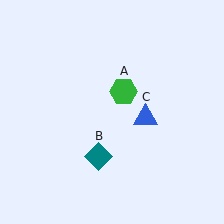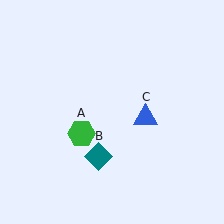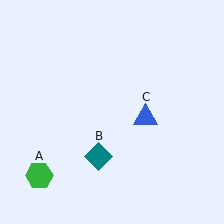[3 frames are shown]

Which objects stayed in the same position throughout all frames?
Teal diamond (object B) and blue triangle (object C) remained stationary.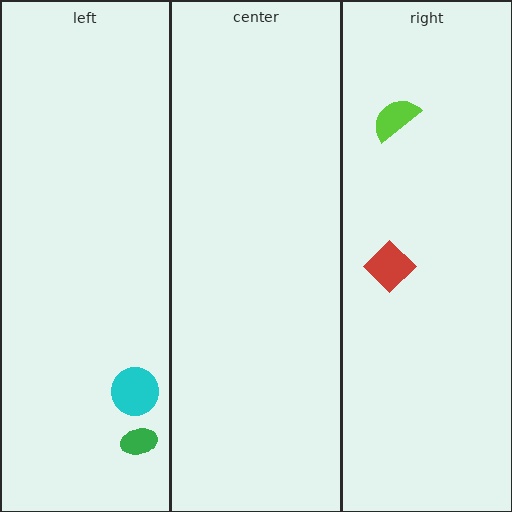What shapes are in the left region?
The cyan circle, the green ellipse.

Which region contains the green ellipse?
The left region.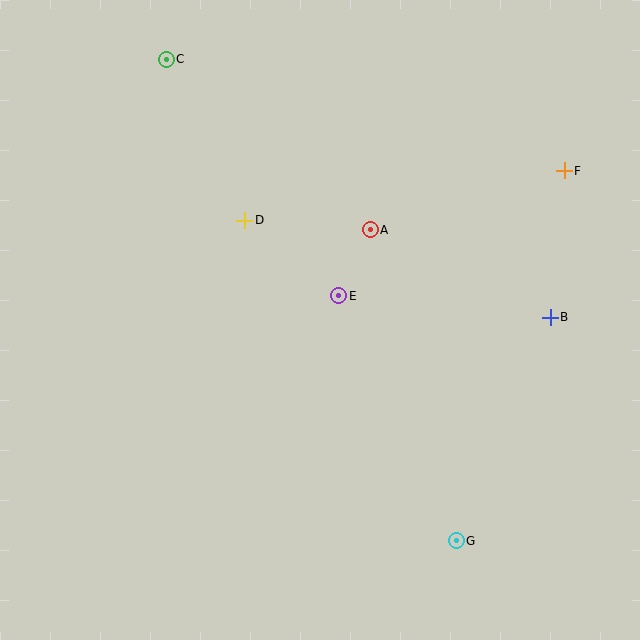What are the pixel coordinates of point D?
Point D is at (245, 220).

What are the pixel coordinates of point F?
Point F is at (564, 171).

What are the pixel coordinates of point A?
Point A is at (370, 230).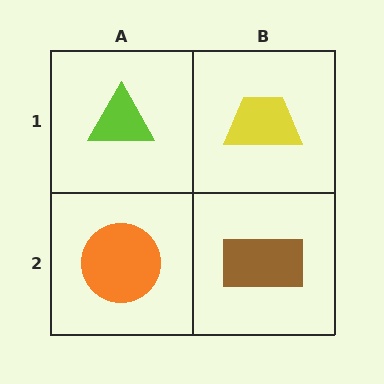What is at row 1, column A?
A lime triangle.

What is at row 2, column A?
An orange circle.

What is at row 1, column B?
A yellow trapezoid.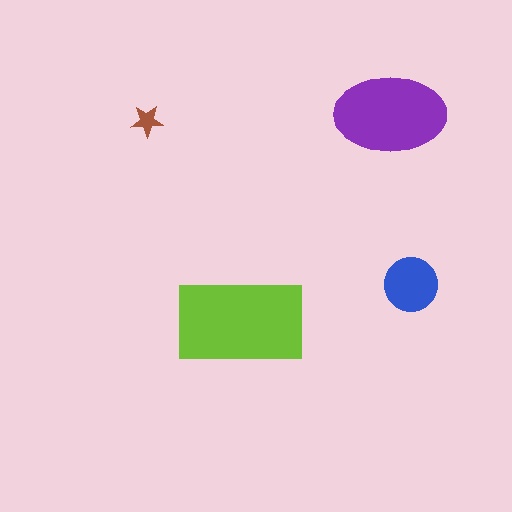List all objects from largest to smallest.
The lime rectangle, the purple ellipse, the blue circle, the brown star.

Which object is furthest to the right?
The blue circle is rightmost.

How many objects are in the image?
There are 4 objects in the image.